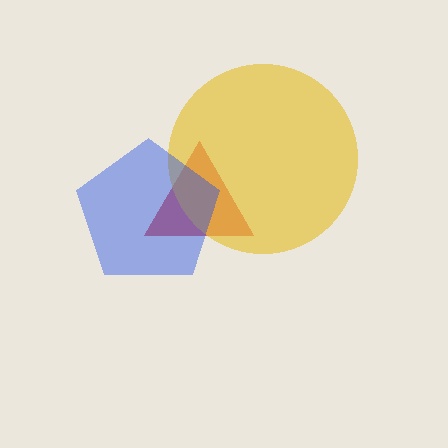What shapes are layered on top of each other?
The layered shapes are: a red triangle, a yellow circle, a blue pentagon.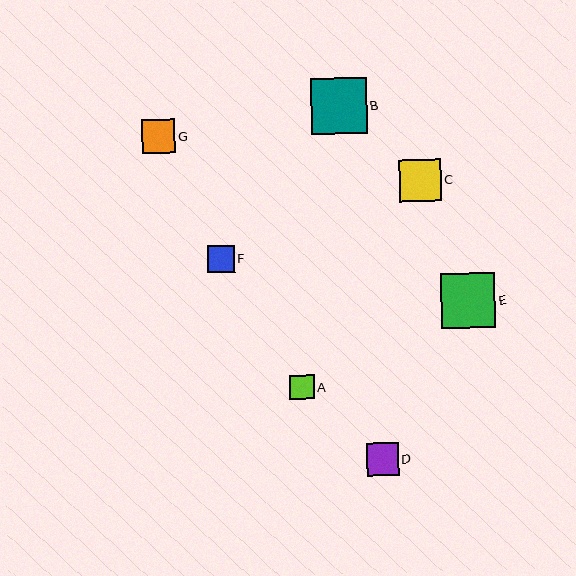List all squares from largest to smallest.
From largest to smallest: B, E, C, G, D, F, A.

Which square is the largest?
Square B is the largest with a size of approximately 56 pixels.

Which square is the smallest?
Square A is the smallest with a size of approximately 24 pixels.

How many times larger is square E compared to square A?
Square E is approximately 2.2 times the size of square A.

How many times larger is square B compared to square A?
Square B is approximately 2.3 times the size of square A.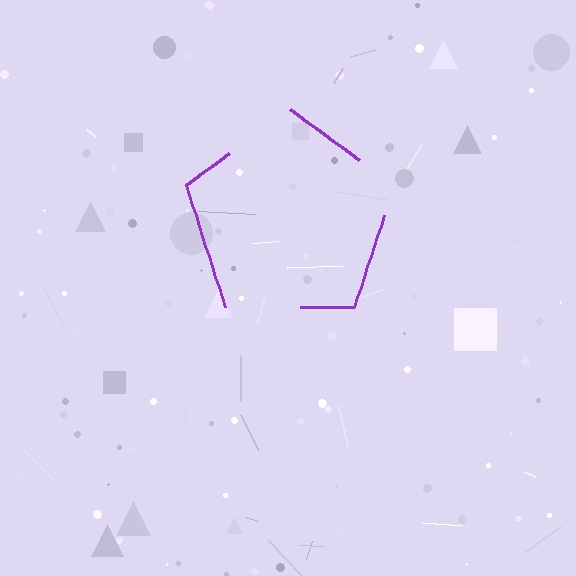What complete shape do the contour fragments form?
The contour fragments form a pentagon.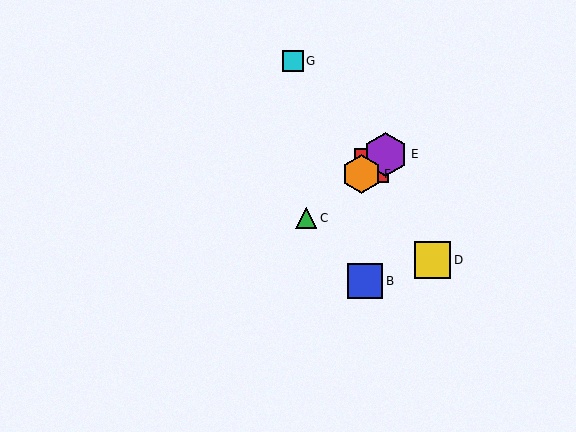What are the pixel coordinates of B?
Object B is at (365, 281).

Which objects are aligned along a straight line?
Objects A, C, E, F are aligned along a straight line.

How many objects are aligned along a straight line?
4 objects (A, C, E, F) are aligned along a straight line.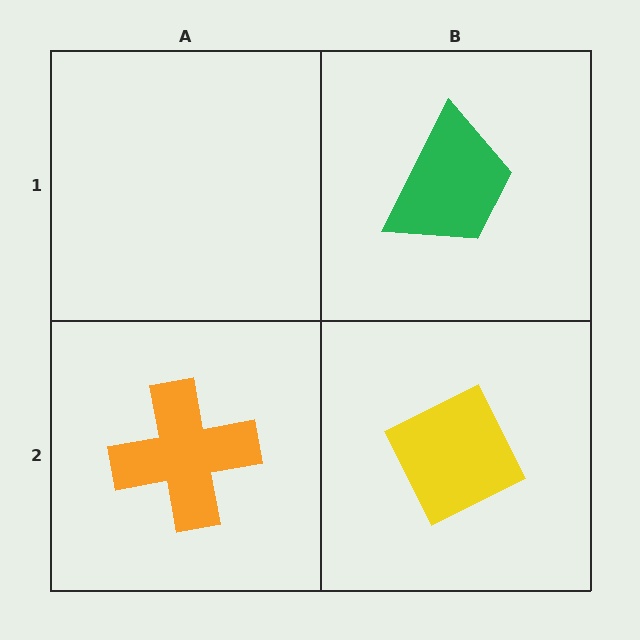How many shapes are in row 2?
2 shapes.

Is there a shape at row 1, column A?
No, that cell is empty.